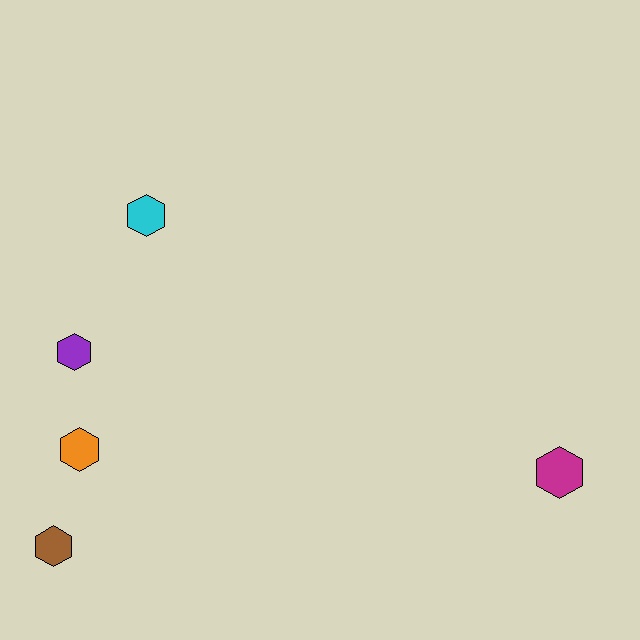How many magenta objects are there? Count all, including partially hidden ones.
There is 1 magenta object.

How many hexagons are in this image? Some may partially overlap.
There are 5 hexagons.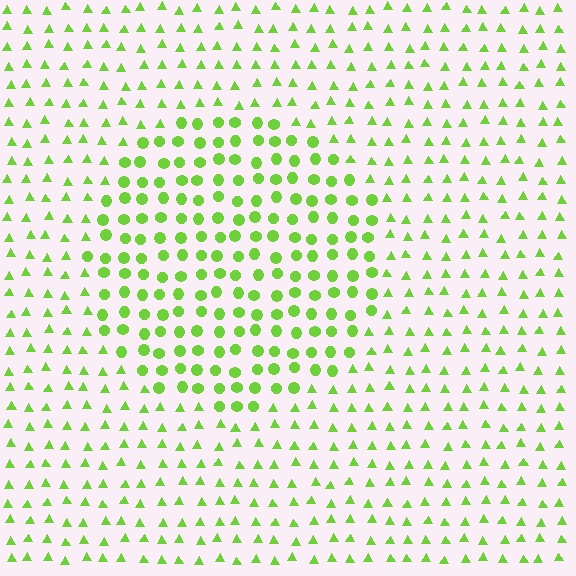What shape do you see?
I see a circle.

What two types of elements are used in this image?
The image uses circles inside the circle region and triangles outside it.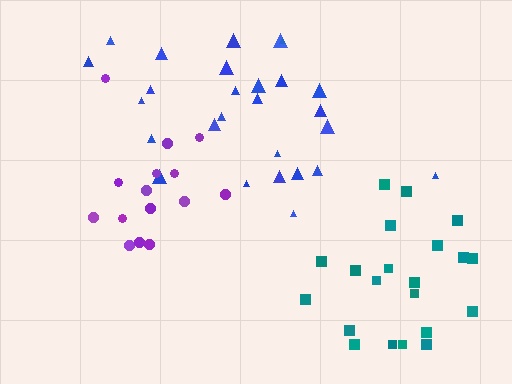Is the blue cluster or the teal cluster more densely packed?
Blue.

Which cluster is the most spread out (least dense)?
Teal.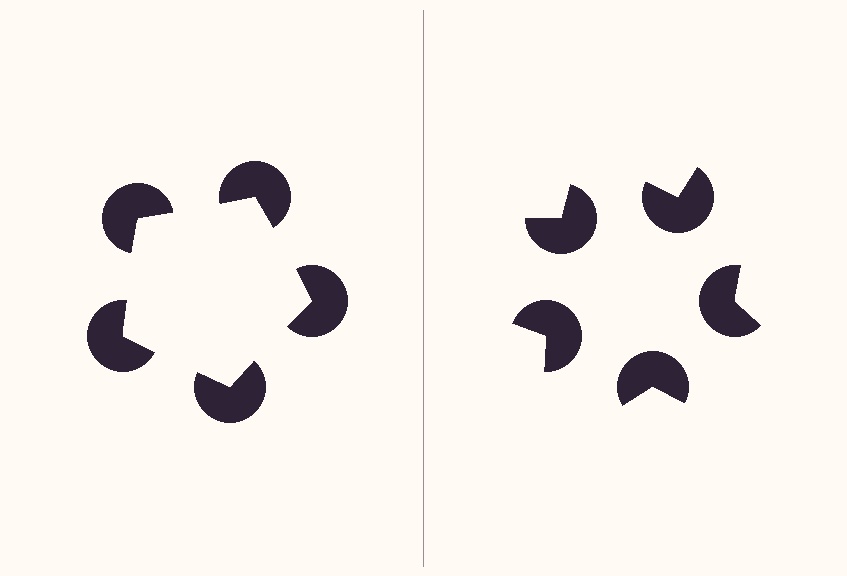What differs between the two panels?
The pac-man discs are positioned identically on both sides; only the wedge orientations differ. On the left they align to a pentagon; on the right they are misaligned.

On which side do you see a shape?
An illusory pentagon appears on the left side. On the right side the wedge cuts are rotated, so no coherent shape forms.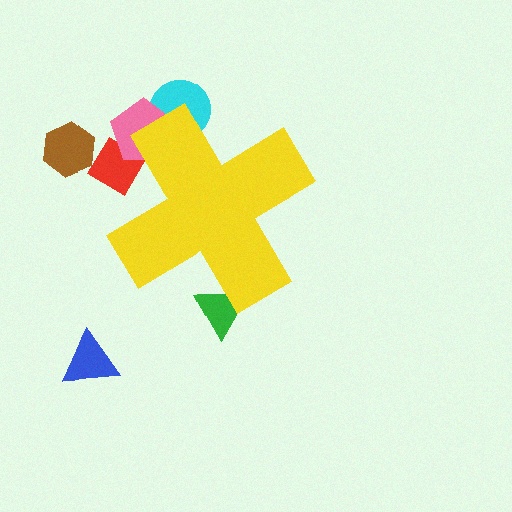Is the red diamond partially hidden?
Yes, the red diamond is partially hidden behind the yellow cross.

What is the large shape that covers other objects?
A yellow cross.